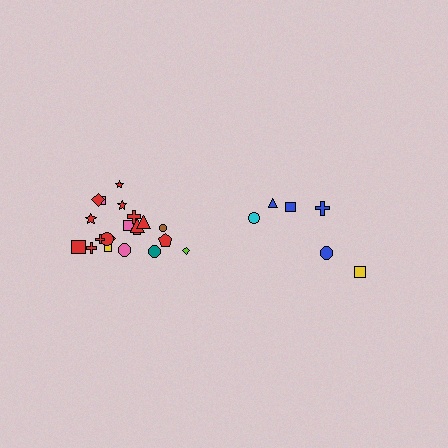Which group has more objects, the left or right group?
The left group.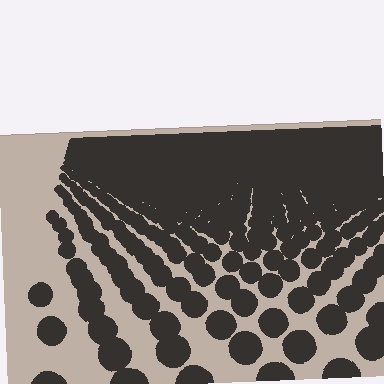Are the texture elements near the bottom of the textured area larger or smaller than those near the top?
Larger. Near the bottom, elements are closer to the viewer and appear at a bigger on-screen size.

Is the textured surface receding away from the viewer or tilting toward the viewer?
The surface is receding away from the viewer. Texture elements get smaller and denser toward the top.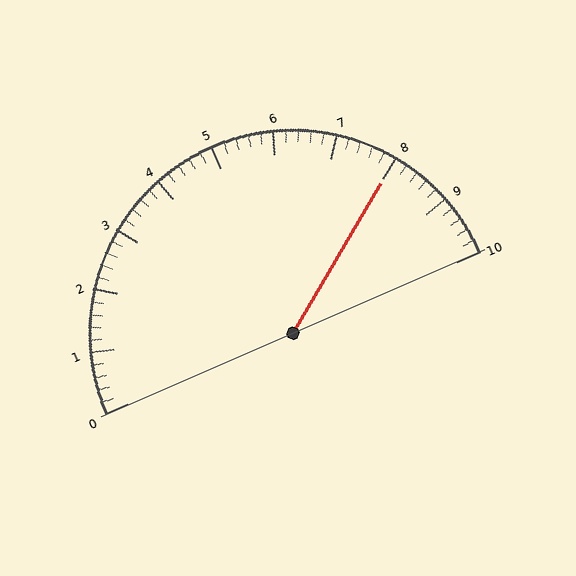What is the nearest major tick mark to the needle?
The nearest major tick mark is 8.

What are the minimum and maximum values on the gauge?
The gauge ranges from 0 to 10.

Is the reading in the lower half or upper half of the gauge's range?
The reading is in the upper half of the range (0 to 10).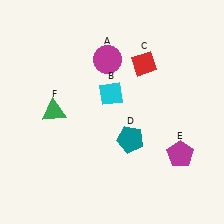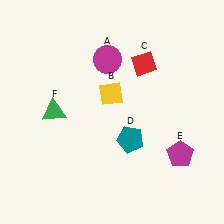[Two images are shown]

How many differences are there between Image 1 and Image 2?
There is 1 difference between the two images.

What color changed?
The diamond (B) changed from cyan in Image 1 to yellow in Image 2.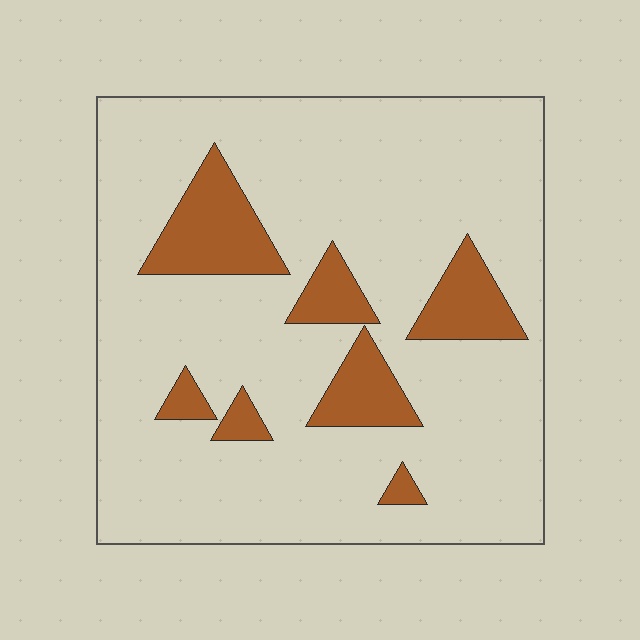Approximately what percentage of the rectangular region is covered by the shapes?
Approximately 15%.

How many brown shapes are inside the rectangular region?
7.